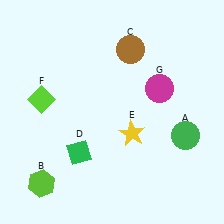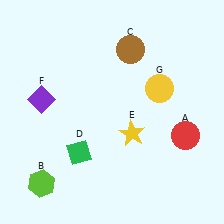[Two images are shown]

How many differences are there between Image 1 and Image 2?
There are 3 differences between the two images.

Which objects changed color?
A changed from green to red. F changed from lime to purple. G changed from magenta to yellow.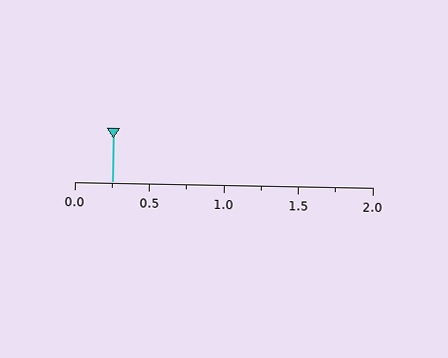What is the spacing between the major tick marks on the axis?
The major ticks are spaced 0.5 apart.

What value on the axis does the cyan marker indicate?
The marker indicates approximately 0.25.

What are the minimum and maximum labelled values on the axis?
The axis runs from 0.0 to 2.0.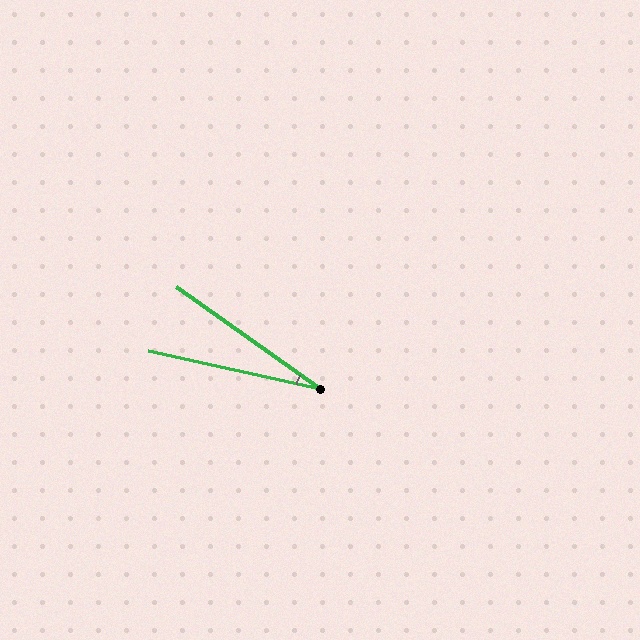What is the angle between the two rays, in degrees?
Approximately 23 degrees.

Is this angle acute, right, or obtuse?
It is acute.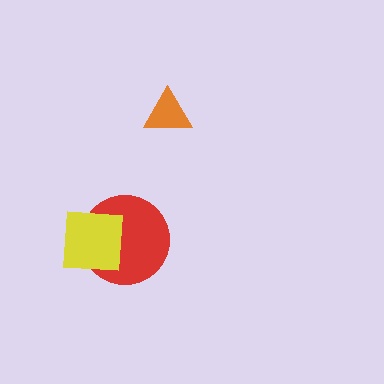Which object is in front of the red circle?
The yellow square is in front of the red circle.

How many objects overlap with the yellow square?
1 object overlaps with the yellow square.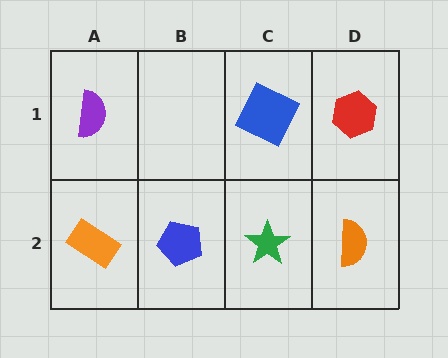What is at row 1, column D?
A red hexagon.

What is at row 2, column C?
A green star.